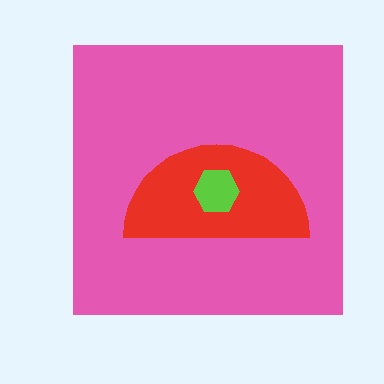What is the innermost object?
The lime hexagon.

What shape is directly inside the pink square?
The red semicircle.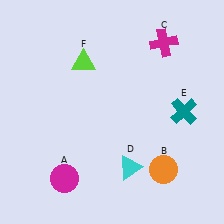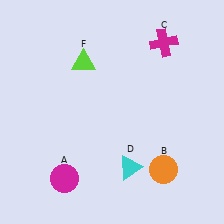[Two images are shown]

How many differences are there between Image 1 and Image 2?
There is 1 difference between the two images.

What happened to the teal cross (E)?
The teal cross (E) was removed in Image 2. It was in the top-right area of Image 1.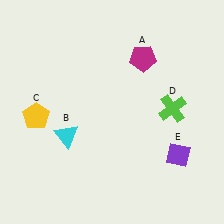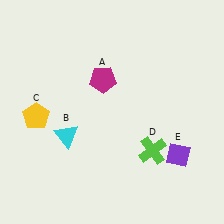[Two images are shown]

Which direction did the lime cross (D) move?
The lime cross (D) moved down.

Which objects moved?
The objects that moved are: the magenta pentagon (A), the lime cross (D).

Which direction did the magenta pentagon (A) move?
The magenta pentagon (A) moved left.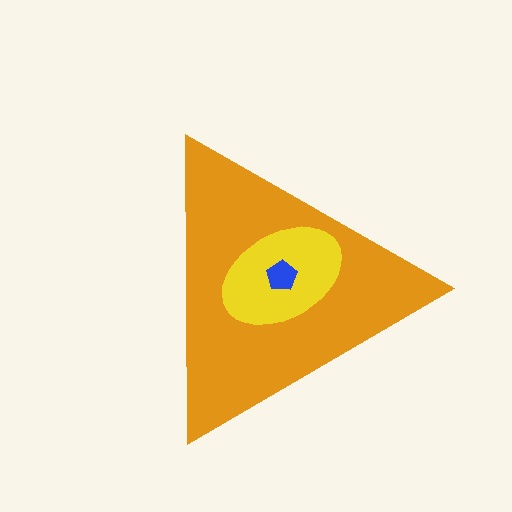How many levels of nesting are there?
3.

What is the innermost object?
The blue pentagon.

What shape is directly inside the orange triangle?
The yellow ellipse.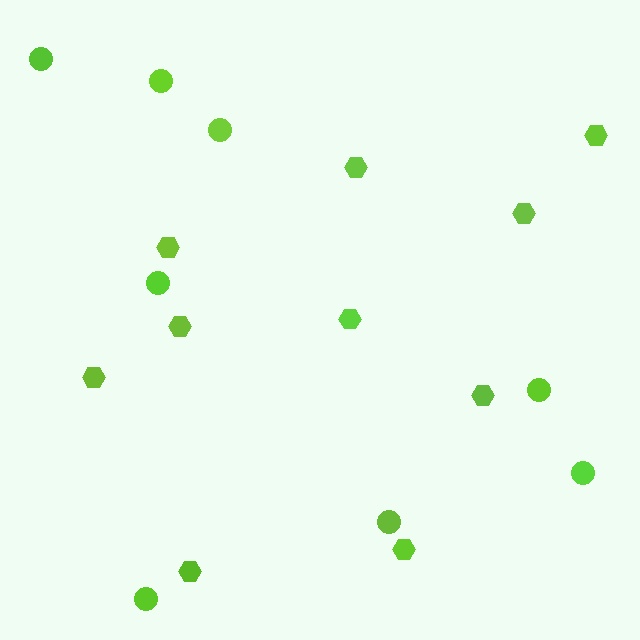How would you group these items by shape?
There are 2 groups: one group of hexagons (10) and one group of circles (8).